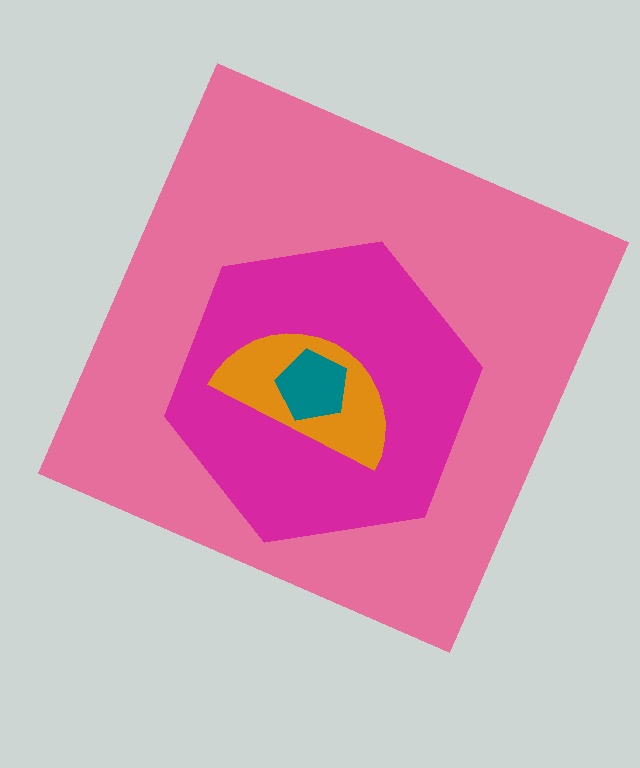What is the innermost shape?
The teal pentagon.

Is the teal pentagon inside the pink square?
Yes.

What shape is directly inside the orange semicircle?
The teal pentagon.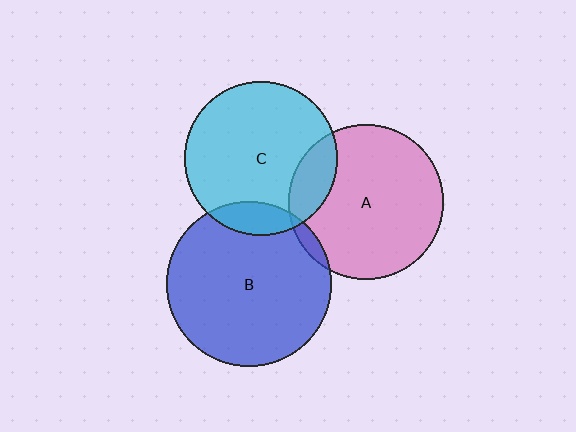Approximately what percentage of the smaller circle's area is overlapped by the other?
Approximately 5%.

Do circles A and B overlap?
Yes.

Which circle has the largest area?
Circle B (blue).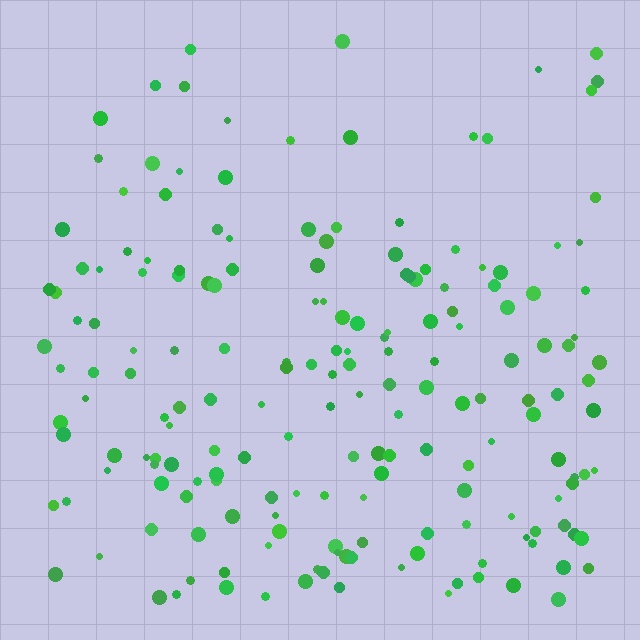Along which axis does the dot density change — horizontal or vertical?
Vertical.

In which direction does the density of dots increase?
From top to bottom, with the bottom side densest.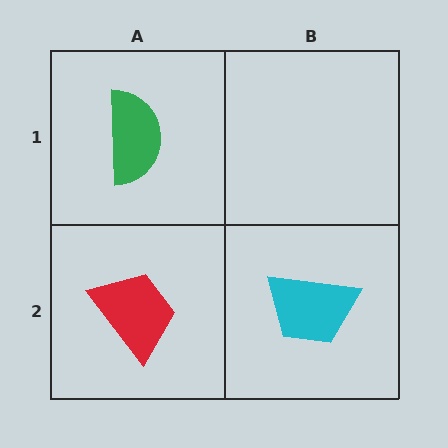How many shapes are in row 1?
1 shape.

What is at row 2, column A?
A red trapezoid.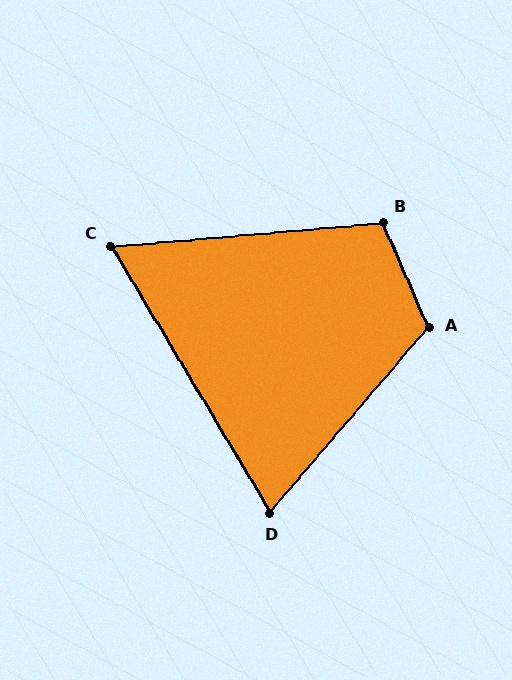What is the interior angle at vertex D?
Approximately 72 degrees (acute).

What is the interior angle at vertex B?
Approximately 108 degrees (obtuse).